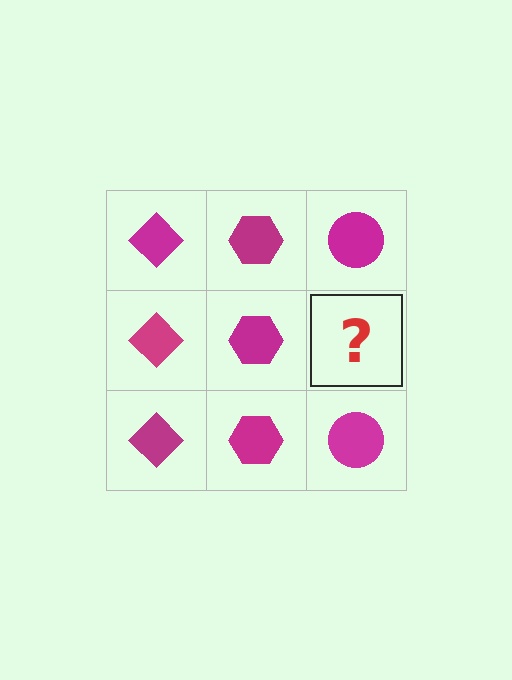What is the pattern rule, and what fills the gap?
The rule is that each column has a consistent shape. The gap should be filled with a magenta circle.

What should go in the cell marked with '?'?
The missing cell should contain a magenta circle.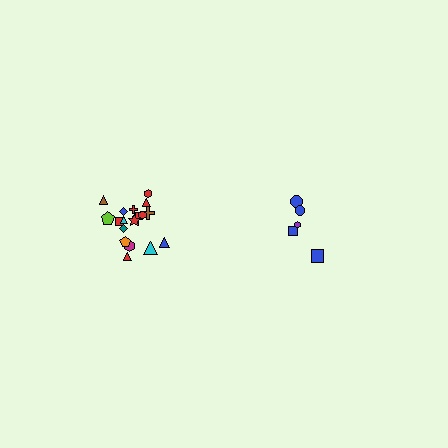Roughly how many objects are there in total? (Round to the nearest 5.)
Roughly 25 objects in total.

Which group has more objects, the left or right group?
The left group.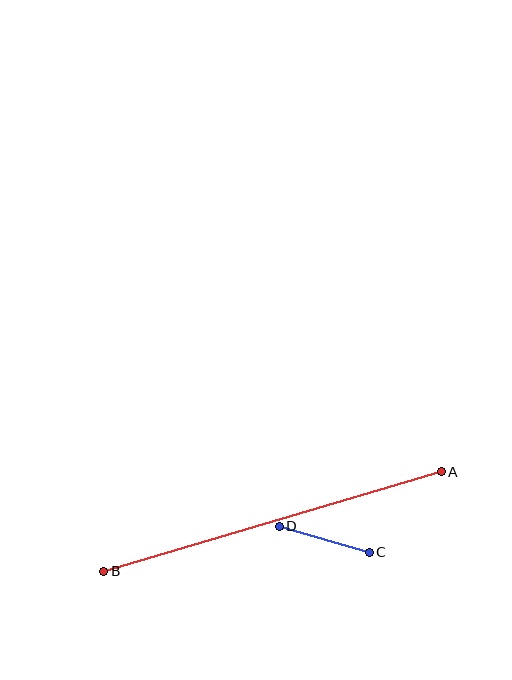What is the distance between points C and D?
The distance is approximately 94 pixels.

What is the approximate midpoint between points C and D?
The midpoint is at approximately (324, 539) pixels.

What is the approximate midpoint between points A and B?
The midpoint is at approximately (273, 521) pixels.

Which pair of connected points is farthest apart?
Points A and B are farthest apart.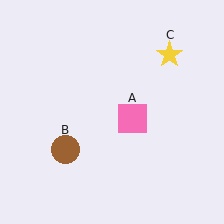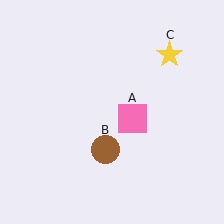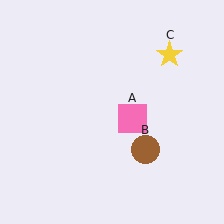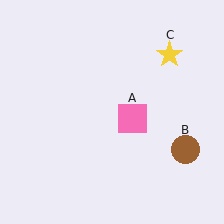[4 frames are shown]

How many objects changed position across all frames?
1 object changed position: brown circle (object B).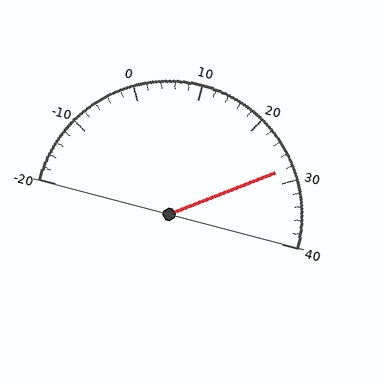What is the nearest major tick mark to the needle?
The nearest major tick mark is 30.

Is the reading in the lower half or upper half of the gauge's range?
The reading is in the upper half of the range (-20 to 40).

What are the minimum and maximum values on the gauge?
The gauge ranges from -20 to 40.